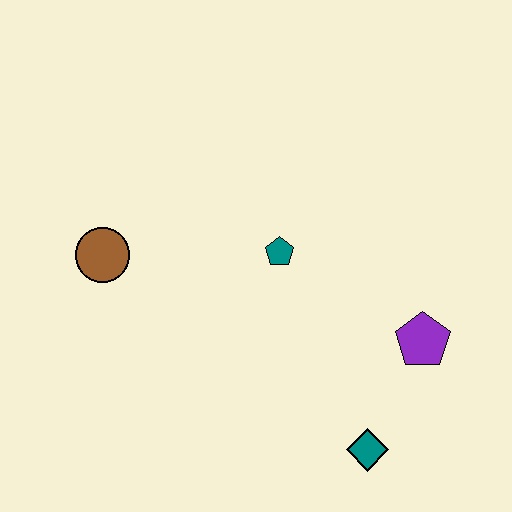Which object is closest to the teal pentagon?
The purple pentagon is closest to the teal pentagon.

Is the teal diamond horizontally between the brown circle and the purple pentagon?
Yes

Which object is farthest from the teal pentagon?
The teal diamond is farthest from the teal pentagon.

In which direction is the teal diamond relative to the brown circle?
The teal diamond is to the right of the brown circle.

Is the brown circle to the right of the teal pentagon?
No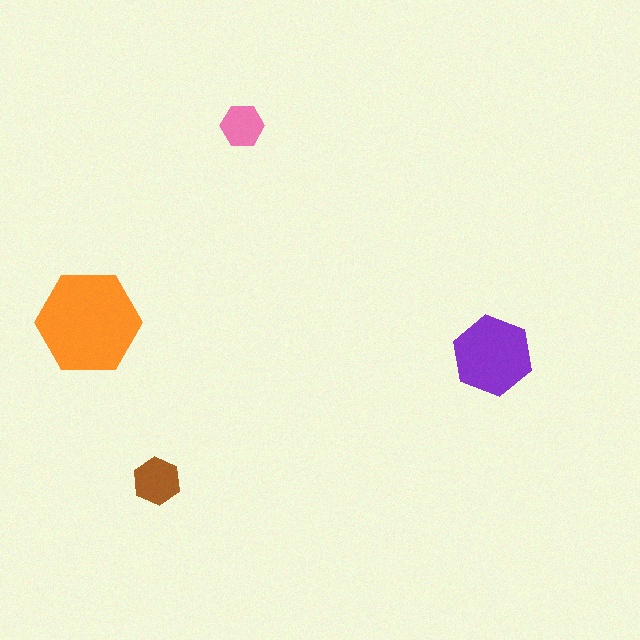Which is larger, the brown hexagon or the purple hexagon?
The purple one.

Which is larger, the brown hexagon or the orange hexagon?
The orange one.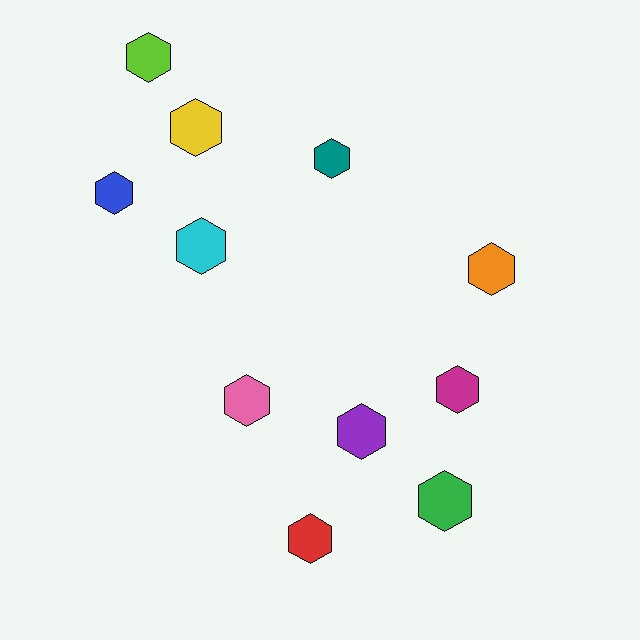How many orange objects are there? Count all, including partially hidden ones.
There is 1 orange object.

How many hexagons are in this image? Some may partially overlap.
There are 11 hexagons.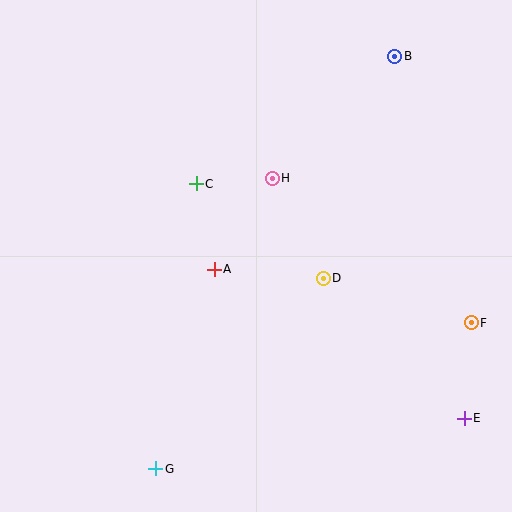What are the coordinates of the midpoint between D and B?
The midpoint between D and B is at (359, 167).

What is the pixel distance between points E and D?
The distance between E and D is 199 pixels.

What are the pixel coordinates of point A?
Point A is at (214, 269).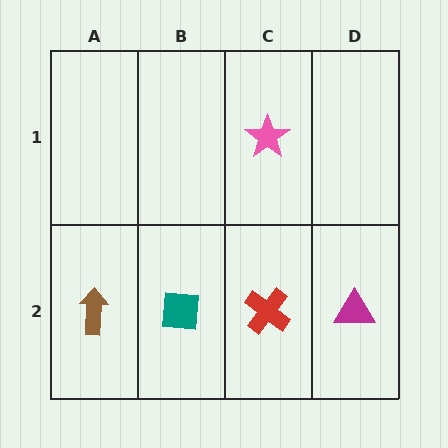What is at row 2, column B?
A teal square.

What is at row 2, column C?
A red cross.